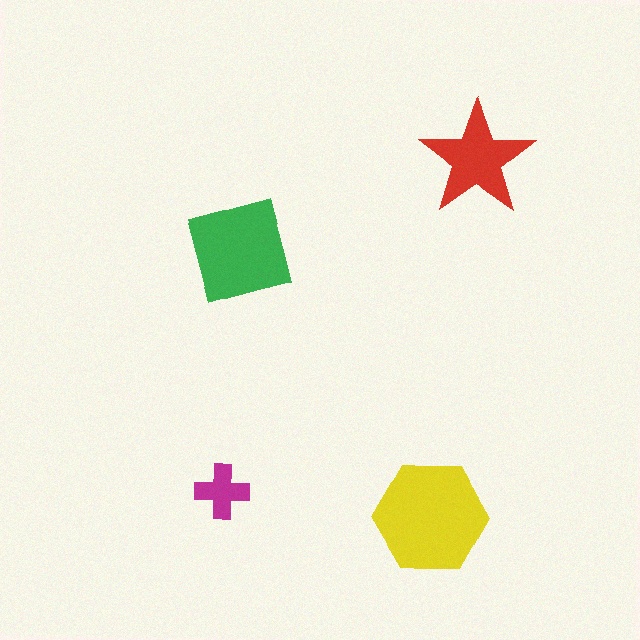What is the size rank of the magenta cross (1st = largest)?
4th.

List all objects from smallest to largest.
The magenta cross, the red star, the green square, the yellow hexagon.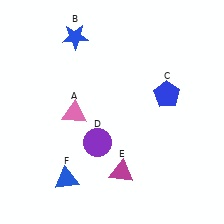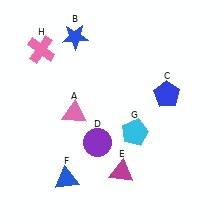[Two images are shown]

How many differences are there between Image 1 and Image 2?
There are 2 differences between the two images.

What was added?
A cyan pentagon (G), a pink cross (H) were added in Image 2.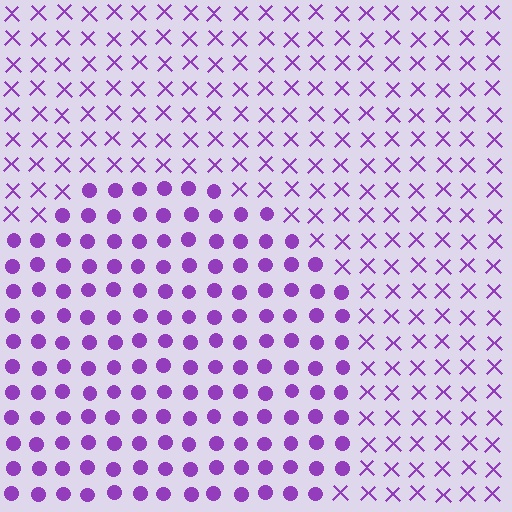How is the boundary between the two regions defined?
The boundary is defined by a change in element shape: circles inside vs. X marks outside. All elements share the same color and spacing.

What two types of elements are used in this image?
The image uses circles inside the circle region and X marks outside it.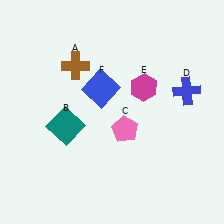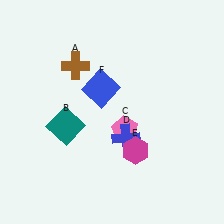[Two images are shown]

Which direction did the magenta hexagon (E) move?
The magenta hexagon (E) moved down.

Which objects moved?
The objects that moved are: the blue cross (D), the magenta hexagon (E).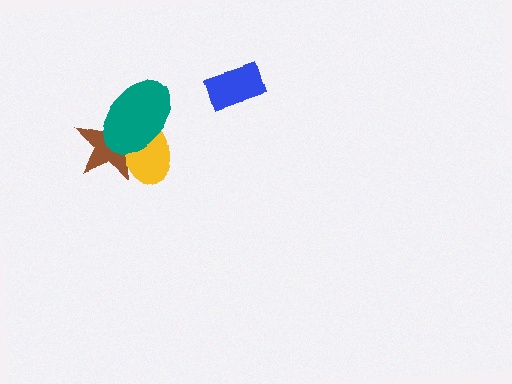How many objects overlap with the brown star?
2 objects overlap with the brown star.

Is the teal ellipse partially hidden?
No, no other shape covers it.